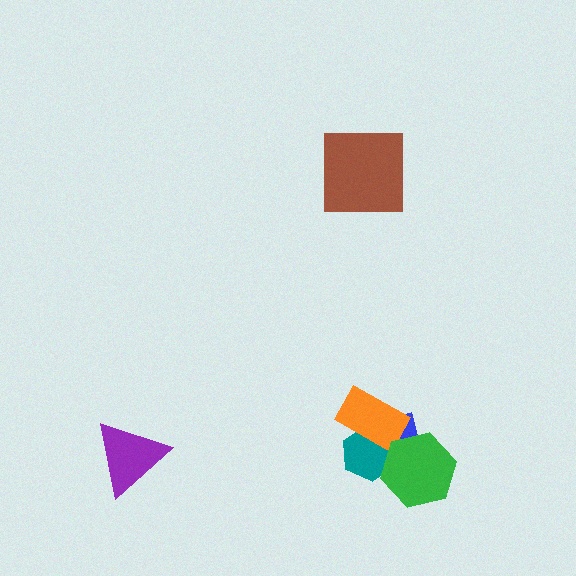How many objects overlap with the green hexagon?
2 objects overlap with the green hexagon.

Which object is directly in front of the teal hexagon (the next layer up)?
The orange rectangle is directly in front of the teal hexagon.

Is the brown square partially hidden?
No, no other shape covers it.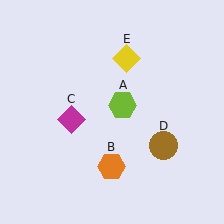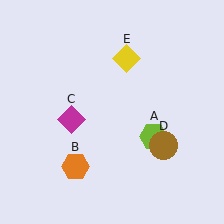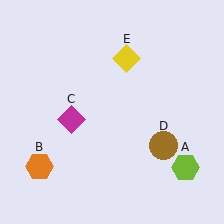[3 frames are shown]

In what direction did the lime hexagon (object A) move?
The lime hexagon (object A) moved down and to the right.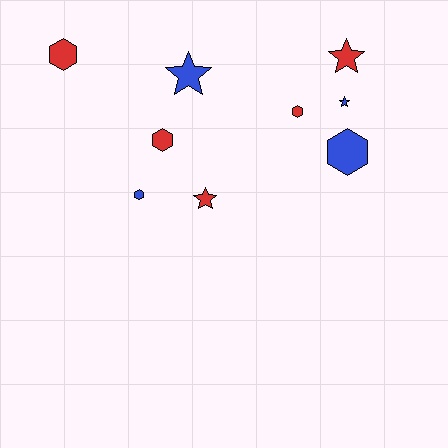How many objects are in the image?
There are 9 objects.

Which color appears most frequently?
Red, with 5 objects.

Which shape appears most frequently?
Hexagon, with 5 objects.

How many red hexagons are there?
There are 3 red hexagons.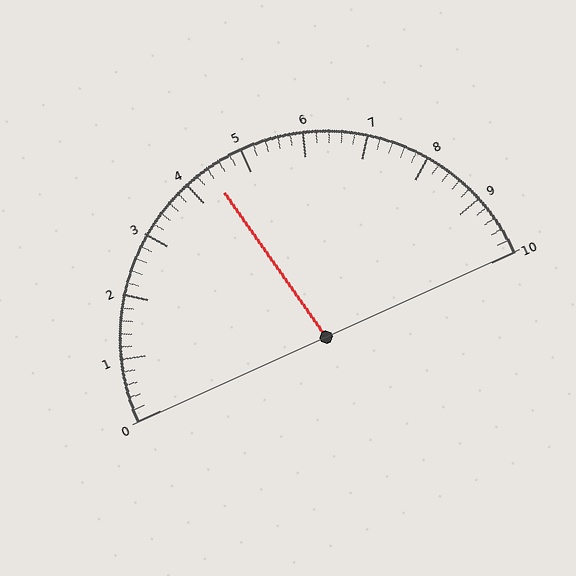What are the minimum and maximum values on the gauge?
The gauge ranges from 0 to 10.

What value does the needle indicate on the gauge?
The needle indicates approximately 4.4.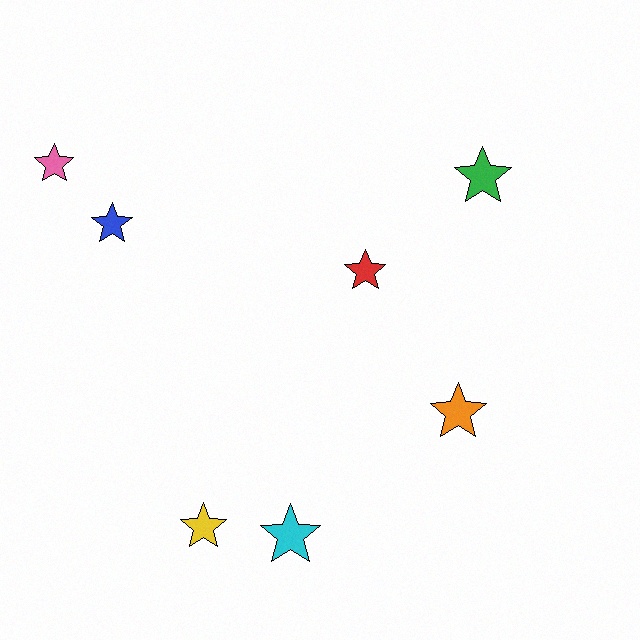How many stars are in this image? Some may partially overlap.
There are 7 stars.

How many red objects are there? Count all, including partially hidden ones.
There is 1 red object.